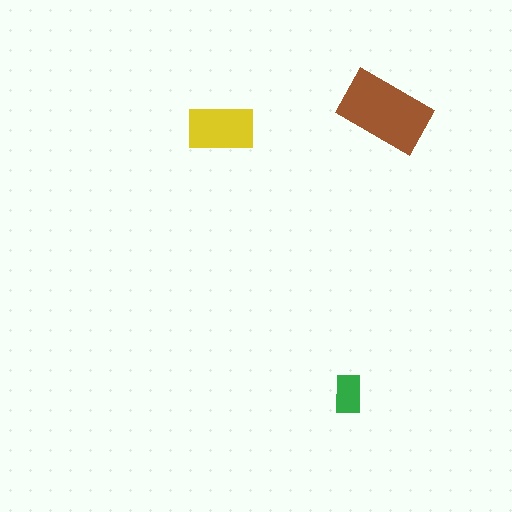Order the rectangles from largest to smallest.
the brown one, the yellow one, the green one.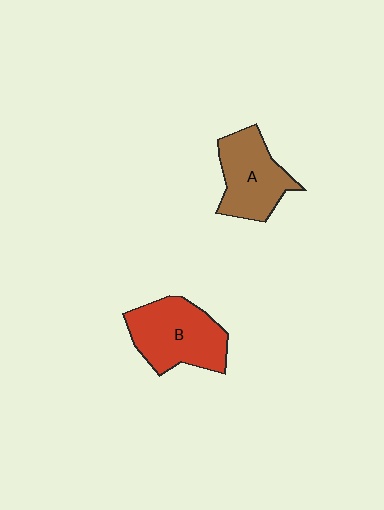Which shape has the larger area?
Shape B (red).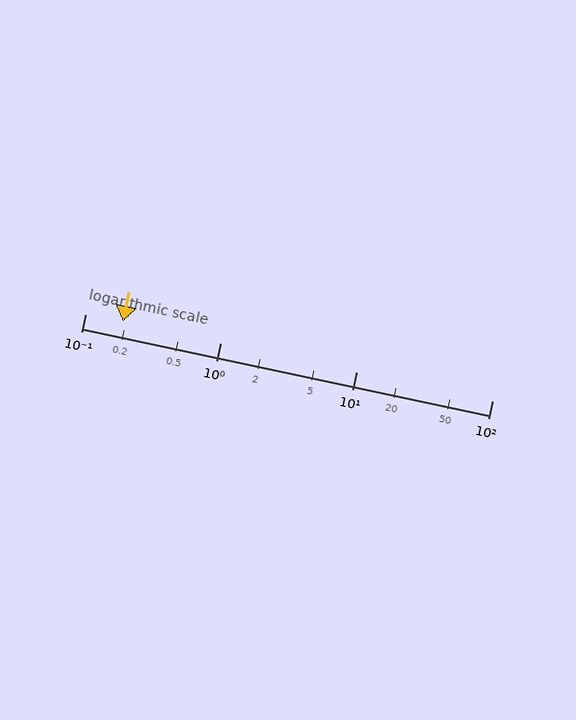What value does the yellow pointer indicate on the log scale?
The pointer indicates approximately 0.19.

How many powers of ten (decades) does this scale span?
The scale spans 3 decades, from 0.1 to 100.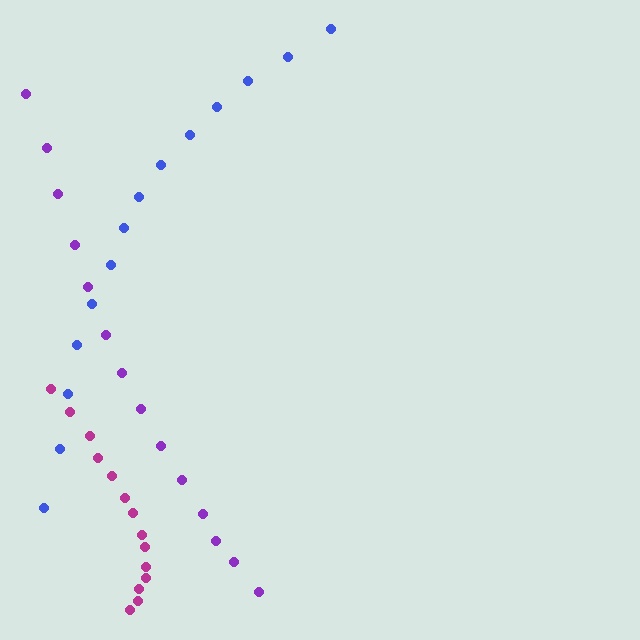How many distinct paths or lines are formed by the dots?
There are 3 distinct paths.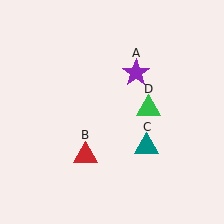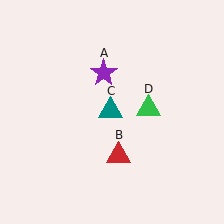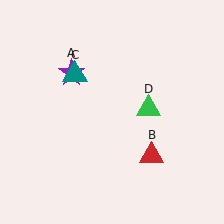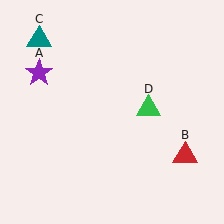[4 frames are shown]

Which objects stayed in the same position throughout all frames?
Green triangle (object D) remained stationary.